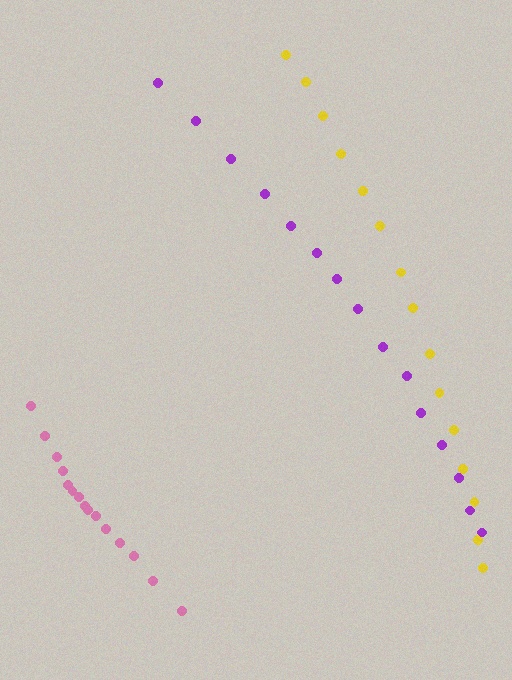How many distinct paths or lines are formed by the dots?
There are 3 distinct paths.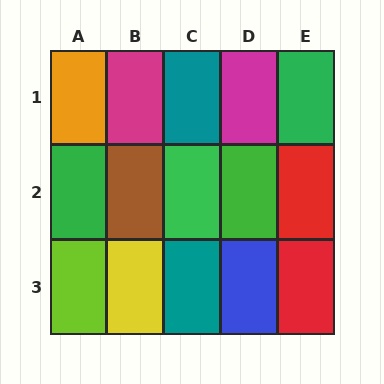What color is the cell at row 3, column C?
Teal.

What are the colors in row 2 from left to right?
Green, brown, green, green, red.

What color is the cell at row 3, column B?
Yellow.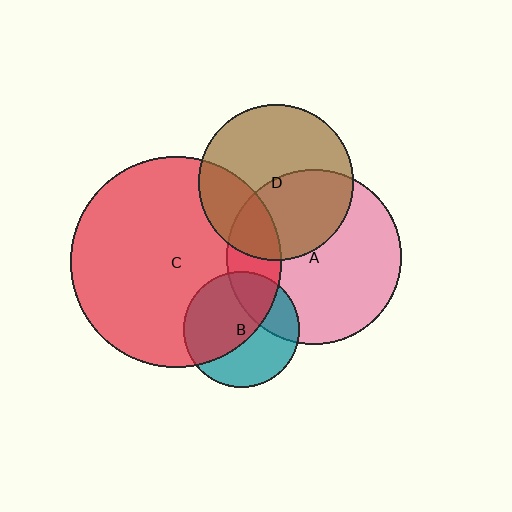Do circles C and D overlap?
Yes.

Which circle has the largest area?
Circle C (red).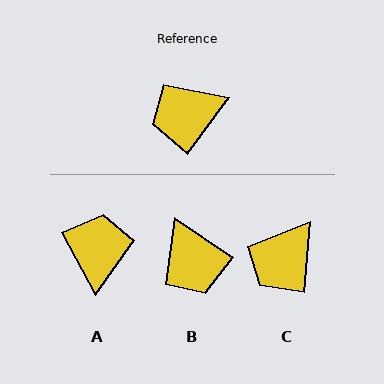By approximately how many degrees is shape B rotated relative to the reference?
Approximately 93 degrees counter-clockwise.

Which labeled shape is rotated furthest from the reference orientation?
A, about 115 degrees away.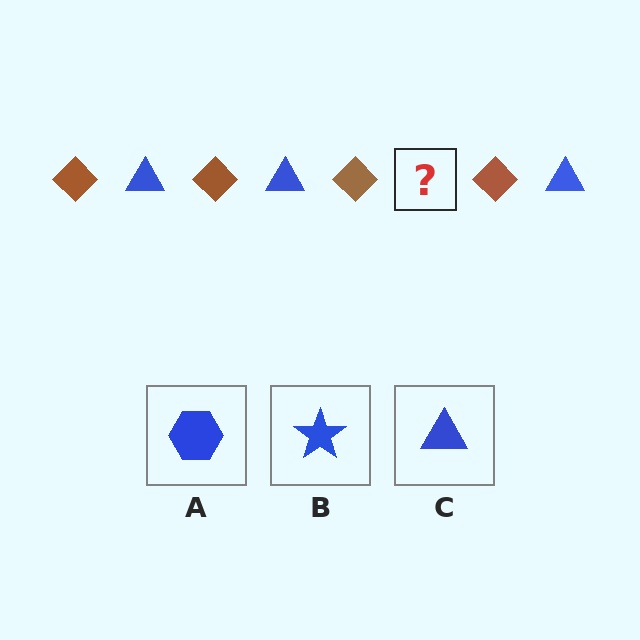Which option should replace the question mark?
Option C.